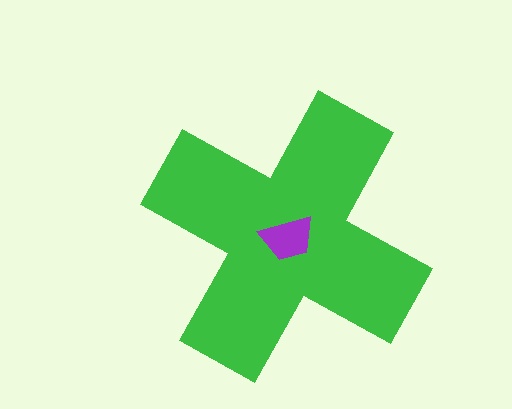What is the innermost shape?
The purple trapezoid.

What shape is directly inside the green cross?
The purple trapezoid.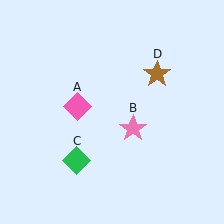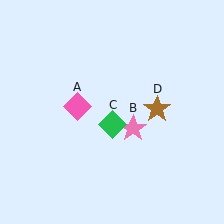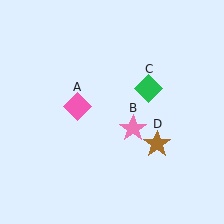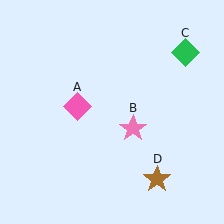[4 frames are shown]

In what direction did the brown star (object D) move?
The brown star (object D) moved down.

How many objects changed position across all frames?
2 objects changed position: green diamond (object C), brown star (object D).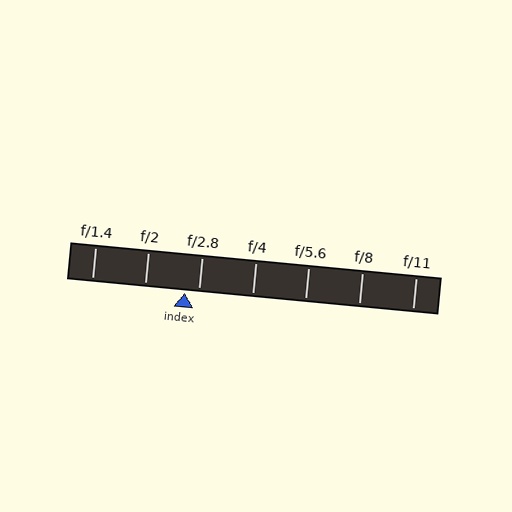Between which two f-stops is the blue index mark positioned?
The index mark is between f/2 and f/2.8.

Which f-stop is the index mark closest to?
The index mark is closest to f/2.8.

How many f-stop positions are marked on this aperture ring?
There are 7 f-stop positions marked.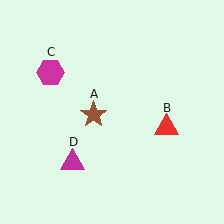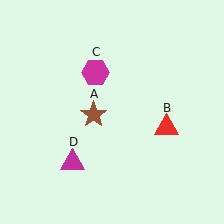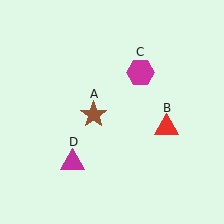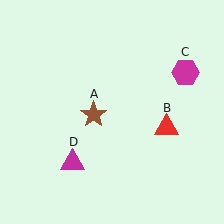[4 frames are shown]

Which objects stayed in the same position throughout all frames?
Brown star (object A) and red triangle (object B) and magenta triangle (object D) remained stationary.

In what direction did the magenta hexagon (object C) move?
The magenta hexagon (object C) moved right.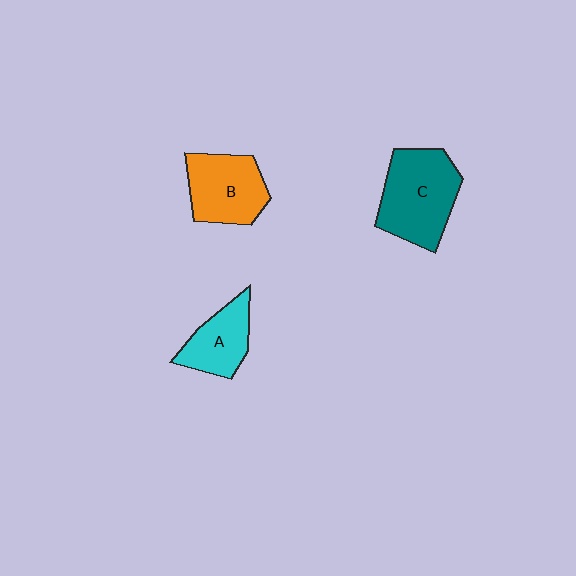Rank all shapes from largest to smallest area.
From largest to smallest: C (teal), B (orange), A (cyan).